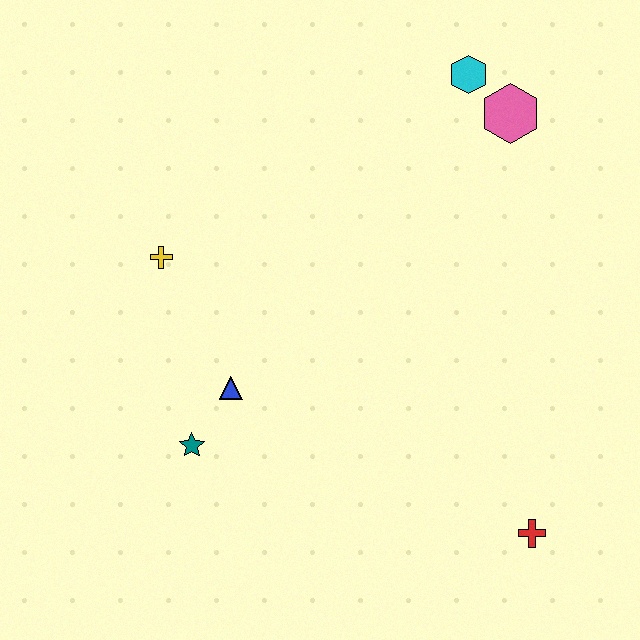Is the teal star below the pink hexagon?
Yes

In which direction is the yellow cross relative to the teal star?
The yellow cross is above the teal star.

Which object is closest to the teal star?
The blue triangle is closest to the teal star.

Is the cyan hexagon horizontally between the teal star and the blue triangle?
No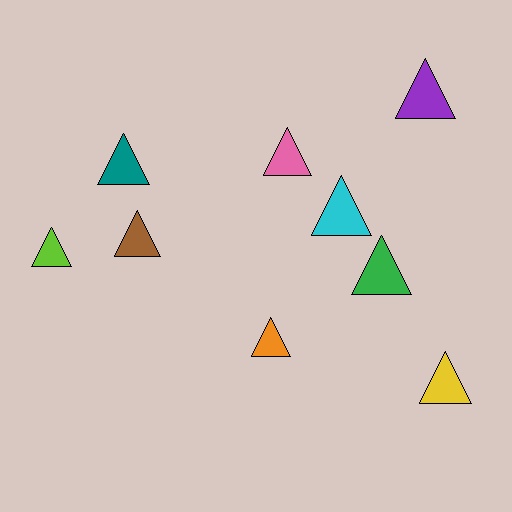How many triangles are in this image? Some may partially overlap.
There are 9 triangles.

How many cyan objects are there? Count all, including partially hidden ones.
There is 1 cyan object.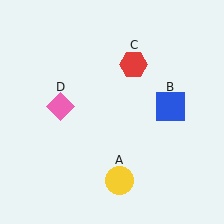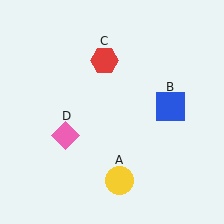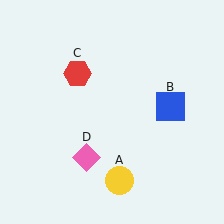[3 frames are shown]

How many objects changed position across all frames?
2 objects changed position: red hexagon (object C), pink diamond (object D).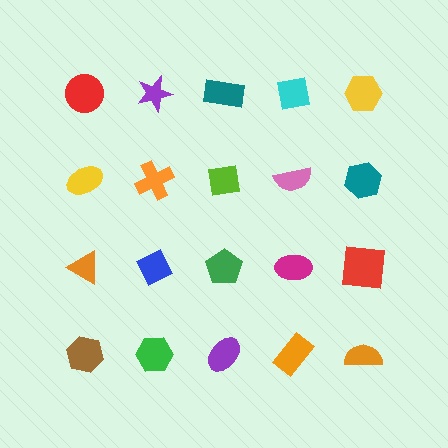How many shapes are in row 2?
5 shapes.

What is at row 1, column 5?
A yellow hexagon.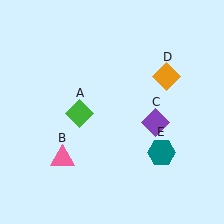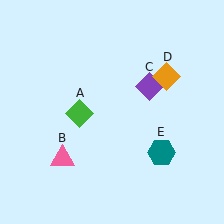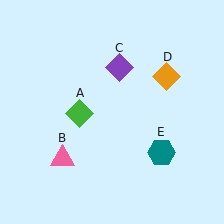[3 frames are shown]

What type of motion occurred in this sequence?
The purple diamond (object C) rotated counterclockwise around the center of the scene.